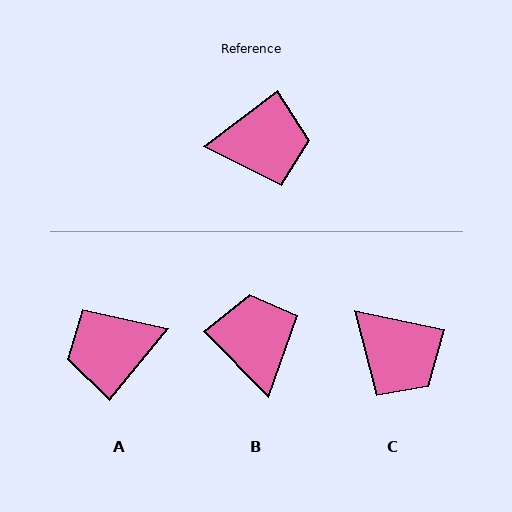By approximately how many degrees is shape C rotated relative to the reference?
Approximately 49 degrees clockwise.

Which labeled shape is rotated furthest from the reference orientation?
A, about 166 degrees away.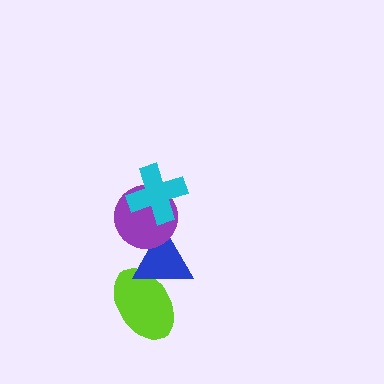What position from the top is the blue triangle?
The blue triangle is 3rd from the top.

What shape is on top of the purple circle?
The cyan cross is on top of the purple circle.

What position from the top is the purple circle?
The purple circle is 2nd from the top.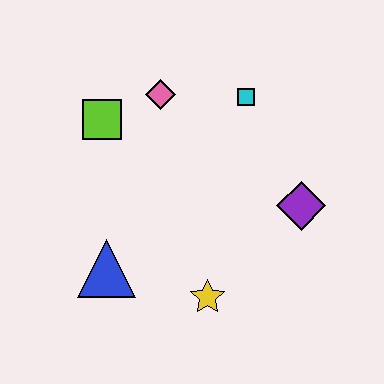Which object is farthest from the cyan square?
The blue triangle is farthest from the cyan square.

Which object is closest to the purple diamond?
The cyan square is closest to the purple diamond.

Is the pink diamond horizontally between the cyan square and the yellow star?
No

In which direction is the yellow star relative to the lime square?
The yellow star is below the lime square.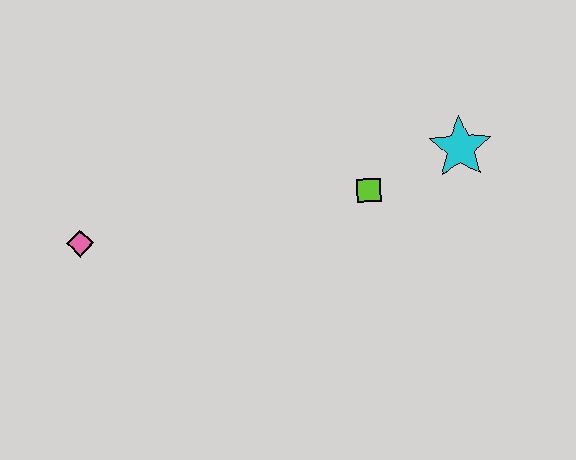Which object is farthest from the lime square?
The pink diamond is farthest from the lime square.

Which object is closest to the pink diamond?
The lime square is closest to the pink diamond.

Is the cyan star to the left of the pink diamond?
No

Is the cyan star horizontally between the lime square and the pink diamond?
No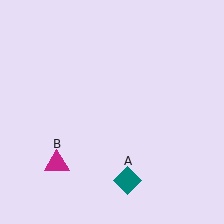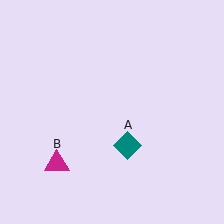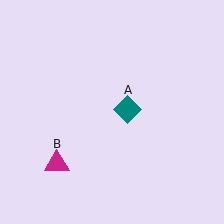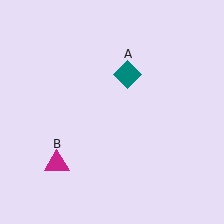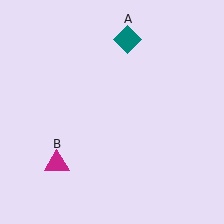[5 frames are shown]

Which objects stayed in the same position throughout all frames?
Magenta triangle (object B) remained stationary.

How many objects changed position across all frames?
1 object changed position: teal diamond (object A).